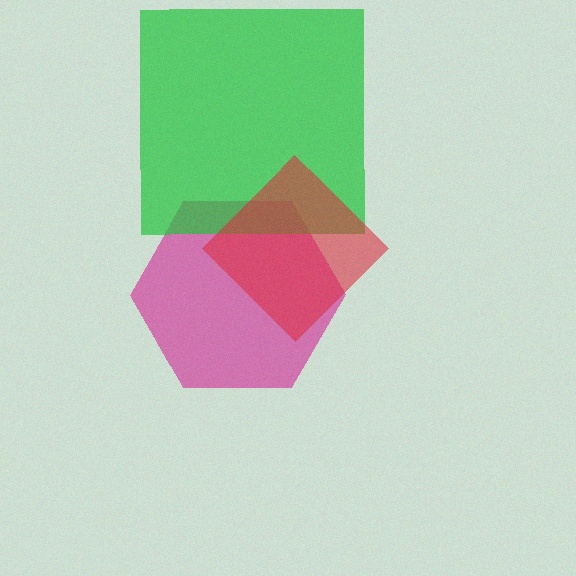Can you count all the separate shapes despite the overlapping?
Yes, there are 3 separate shapes.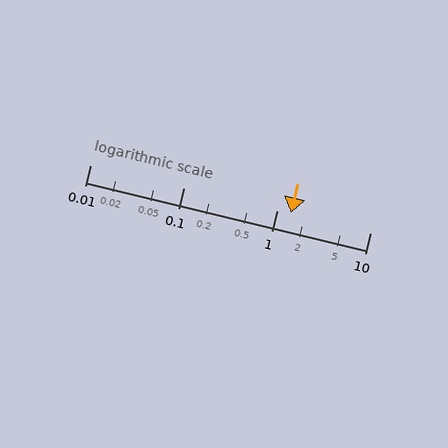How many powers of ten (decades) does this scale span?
The scale spans 3 decades, from 0.01 to 10.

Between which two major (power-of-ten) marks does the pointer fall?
The pointer is between 1 and 10.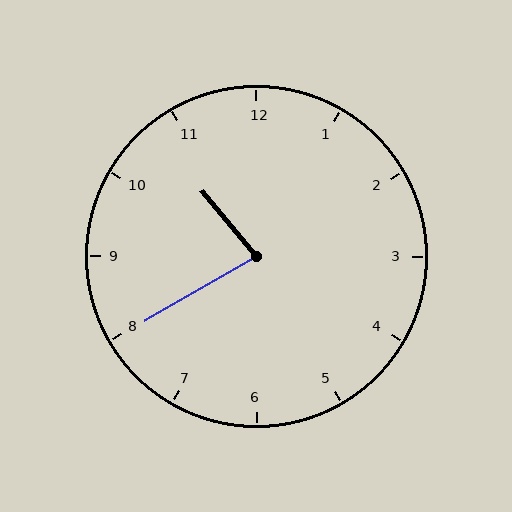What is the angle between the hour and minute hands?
Approximately 80 degrees.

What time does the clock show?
10:40.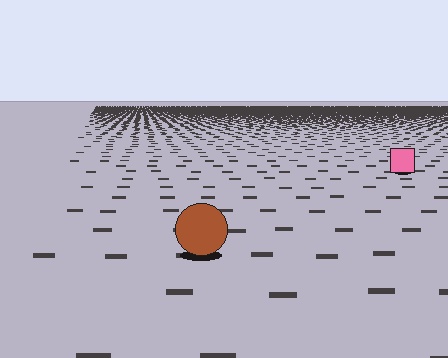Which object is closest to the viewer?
The brown circle is closest. The texture marks near it are larger and more spread out.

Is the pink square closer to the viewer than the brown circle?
No. The brown circle is closer — you can tell from the texture gradient: the ground texture is coarser near it.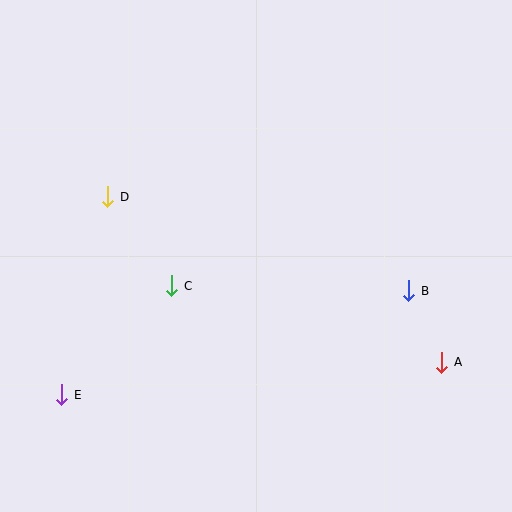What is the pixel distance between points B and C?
The distance between B and C is 237 pixels.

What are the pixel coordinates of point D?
Point D is at (108, 197).